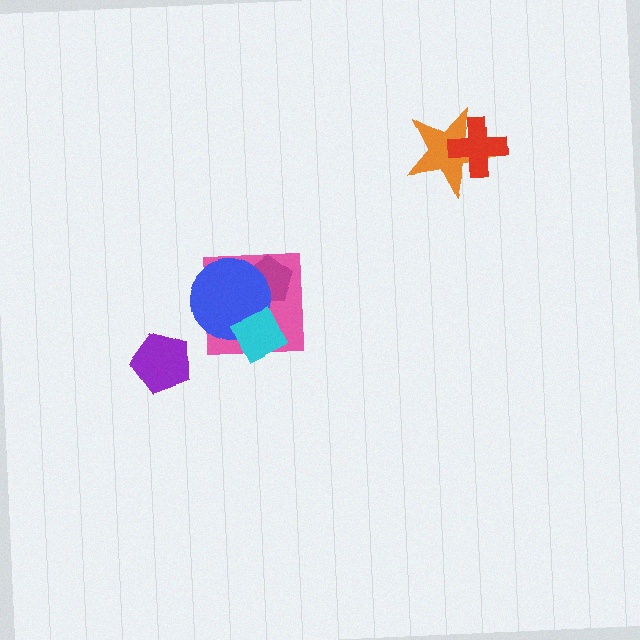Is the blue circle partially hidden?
Yes, it is partially covered by another shape.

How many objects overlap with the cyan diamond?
2 objects overlap with the cyan diamond.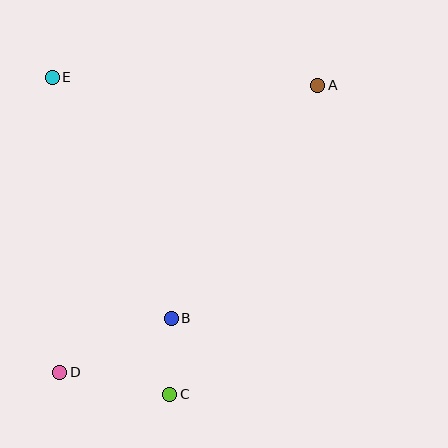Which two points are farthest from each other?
Points A and D are farthest from each other.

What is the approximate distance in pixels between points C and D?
The distance between C and D is approximately 112 pixels.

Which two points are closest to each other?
Points B and C are closest to each other.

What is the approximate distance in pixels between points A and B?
The distance between A and B is approximately 275 pixels.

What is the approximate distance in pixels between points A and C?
The distance between A and C is approximately 343 pixels.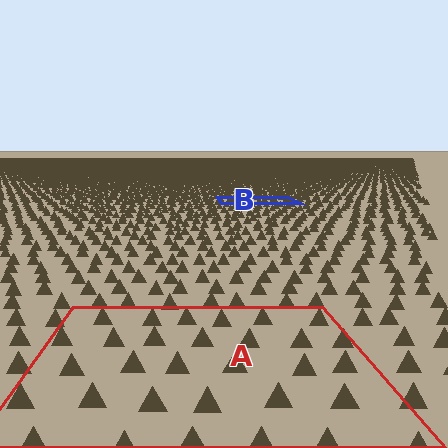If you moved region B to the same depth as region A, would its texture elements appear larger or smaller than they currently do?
They would appear larger. At a closer depth, the same texture elements are projected at a bigger on-screen size.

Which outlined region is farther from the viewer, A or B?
Region B is farther from the viewer — the texture elements inside it appear smaller and more densely packed.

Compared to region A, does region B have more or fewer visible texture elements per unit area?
Region B has more texture elements per unit area — they are packed more densely because it is farther away.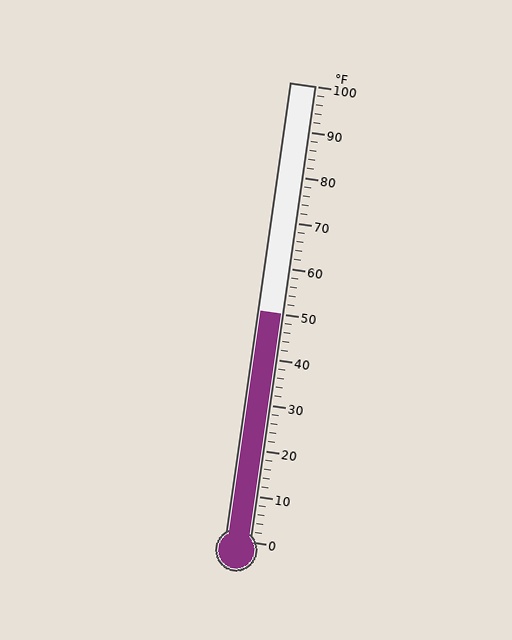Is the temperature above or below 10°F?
The temperature is above 10°F.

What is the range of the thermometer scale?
The thermometer scale ranges from 0°F to 100°F.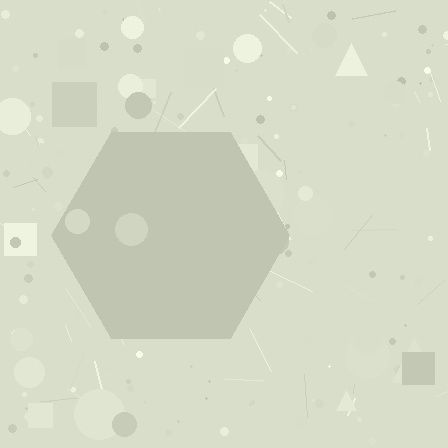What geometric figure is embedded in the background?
A hexagon is embedded in the background.